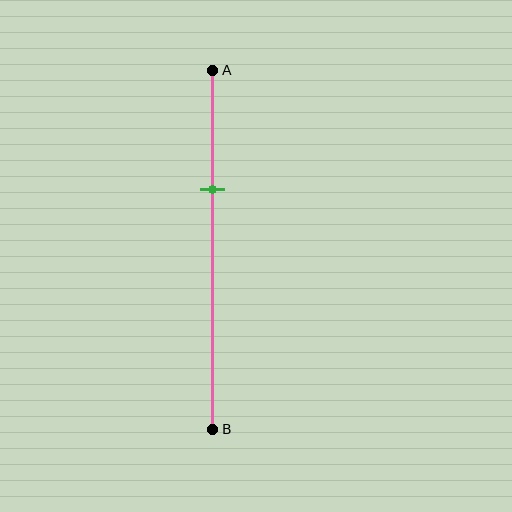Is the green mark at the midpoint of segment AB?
No, the mark is at about 35% from A, not at the 50% midpoint.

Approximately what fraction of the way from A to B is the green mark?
The green mark is approximately 35% of the way from A to B.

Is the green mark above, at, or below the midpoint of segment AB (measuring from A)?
The green mark is above the midpoint of segment AB.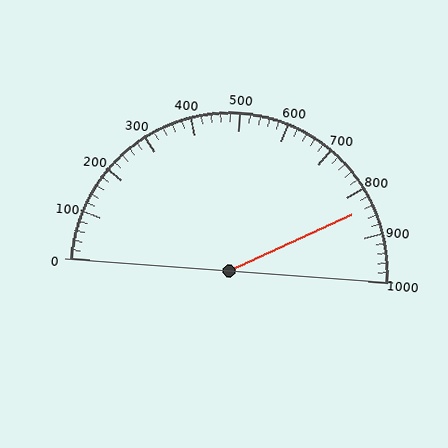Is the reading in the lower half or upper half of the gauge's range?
The reading is in the upper half of the range (0 to 1000).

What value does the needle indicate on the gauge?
The needle indicates approximately 840.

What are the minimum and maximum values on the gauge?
The gauge ranges from 0 to 1000.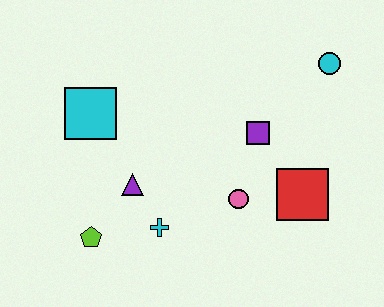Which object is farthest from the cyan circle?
The lime pentagon is farthest from the cyan circle.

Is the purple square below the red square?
No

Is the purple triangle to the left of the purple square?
Yes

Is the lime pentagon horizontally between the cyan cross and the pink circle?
No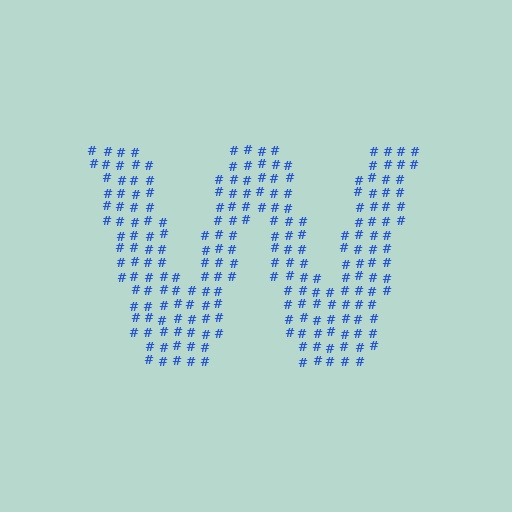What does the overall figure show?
The overall figure shows the letter W.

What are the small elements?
The small elements are hash symbols.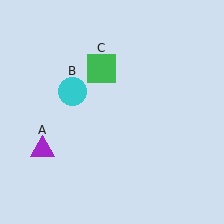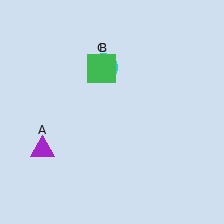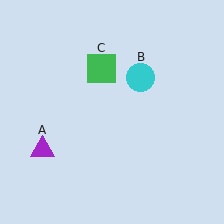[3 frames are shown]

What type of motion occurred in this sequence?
The cyan circle (object B) rotated clockwise around the center of the scene.